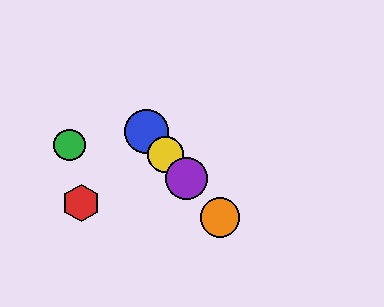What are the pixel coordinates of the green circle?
The green circle is at (70, 145).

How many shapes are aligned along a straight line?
4 shapes (the blue circle, the yellow circle, the purple circle, the orange circle) are aligned along a straight line.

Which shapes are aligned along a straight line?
The blue circle, the yellow circle, the purple circle, the orange circle are aligned along a straight line.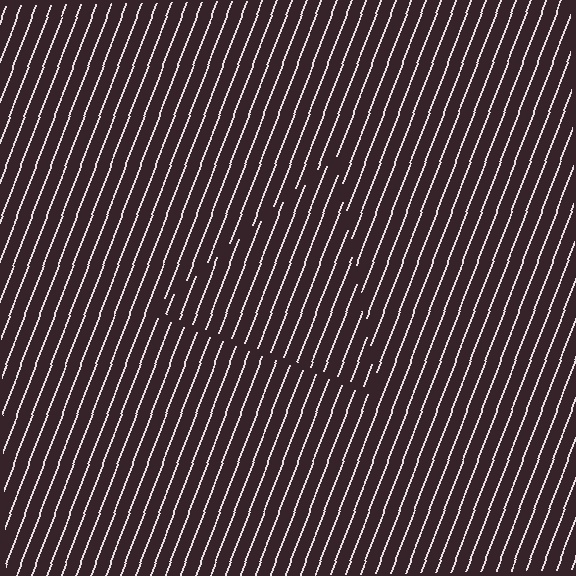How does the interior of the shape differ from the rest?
The interior of the shape contains the same grating, shifted by half a period — the contour is defined by the phase discontinuity where line-ends from the inner and outer gratings abut.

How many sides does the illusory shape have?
3 sides — the line-ends trace a triangle.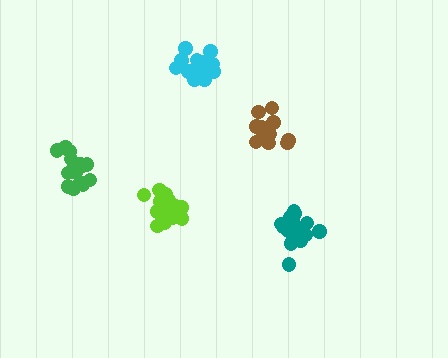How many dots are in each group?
Group 1: 19 dots, Group 2: 19 dots, Group 3: 17 dots, Group 4: 20 dots, Group 5: 14 dots (89 total).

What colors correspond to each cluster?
The clusters are colored: lime, teal, green, cyan, brown.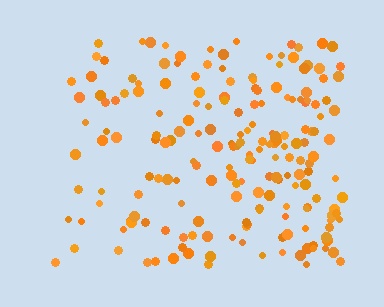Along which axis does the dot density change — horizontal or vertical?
Horizontal.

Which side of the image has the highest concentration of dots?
The right.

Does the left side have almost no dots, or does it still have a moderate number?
Still a moderate number, just noticeably fewer than the right.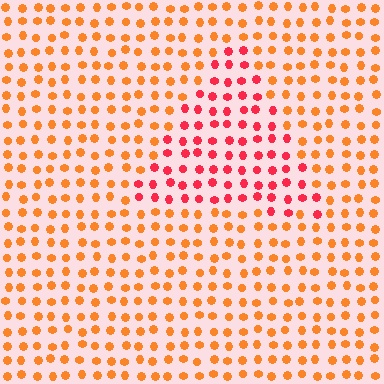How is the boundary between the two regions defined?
The boundary is defined purely by a slight shift in hue (about 36 degrees). Spacing, size, and orientation are identical on both sides.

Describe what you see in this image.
The image is filled with small orange elements in a uniform arrangement. A triangle-shaped region is visible where the elements are tinted to a slightly different hue, forming a subtle color boundary.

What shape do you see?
I see a triangle.